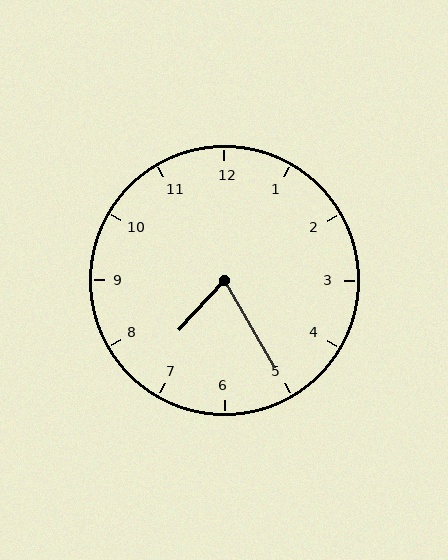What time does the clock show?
7:25.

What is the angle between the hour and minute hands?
Approximately 72 degrees.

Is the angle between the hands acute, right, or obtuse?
It is acute.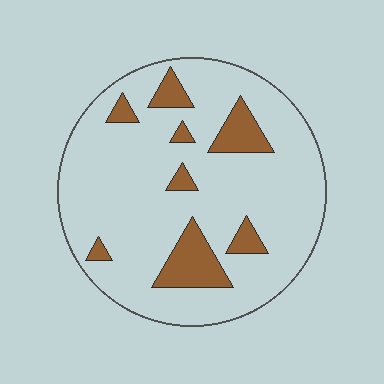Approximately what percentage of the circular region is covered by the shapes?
Approximately 15%.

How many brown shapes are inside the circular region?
8.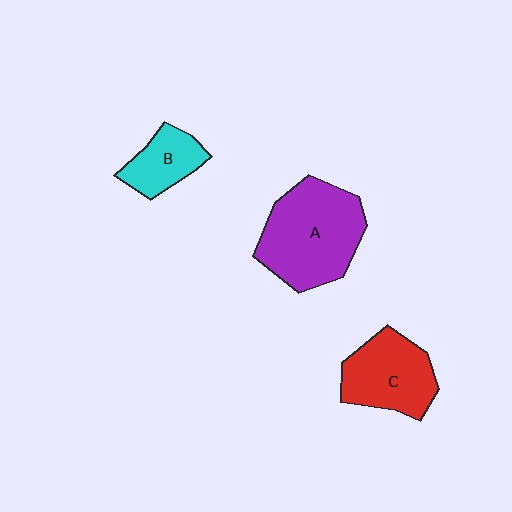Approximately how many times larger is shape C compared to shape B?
Approximately 1.6 times.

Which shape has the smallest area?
Shape B (cyan).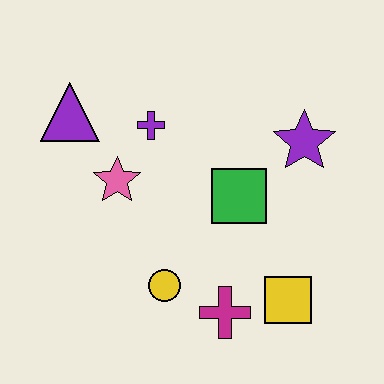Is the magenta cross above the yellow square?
No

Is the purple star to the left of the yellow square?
No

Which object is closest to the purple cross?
The pink star is closest to the purple cross.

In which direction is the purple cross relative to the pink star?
The purple cross is above the pink star.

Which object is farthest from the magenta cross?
The purple triangle is farthest from the magenta cross.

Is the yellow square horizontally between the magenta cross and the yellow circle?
No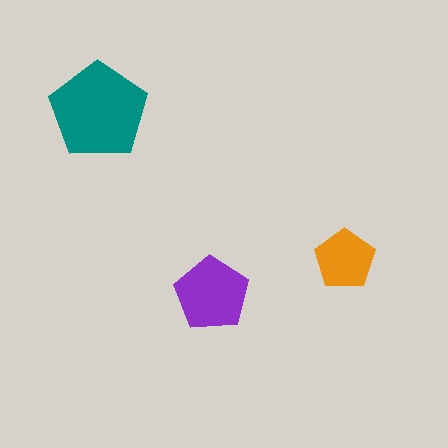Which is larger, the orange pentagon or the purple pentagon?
The purple one.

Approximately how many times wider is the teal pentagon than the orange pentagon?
About 1.5 times wider.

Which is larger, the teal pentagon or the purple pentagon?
The teal one.